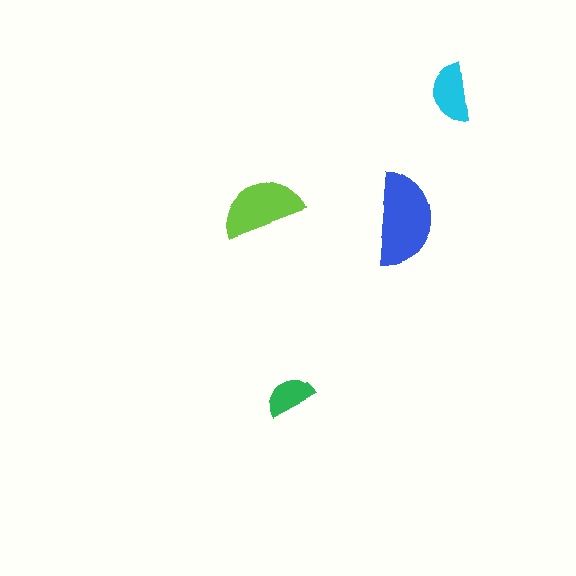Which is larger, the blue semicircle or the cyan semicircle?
The blue one.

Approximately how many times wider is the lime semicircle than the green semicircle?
About 1.5 times wider.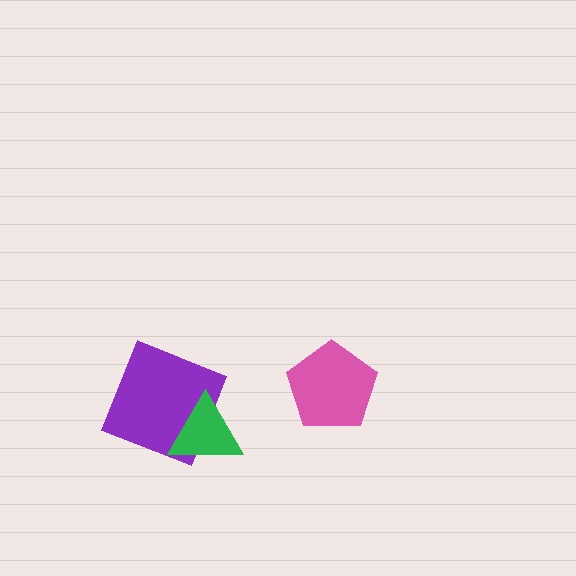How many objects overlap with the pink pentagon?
0 objects overlap with the pink pentagon.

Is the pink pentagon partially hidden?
No, no other shape covers it.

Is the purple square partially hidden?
Yes, it is partially covered by another shape.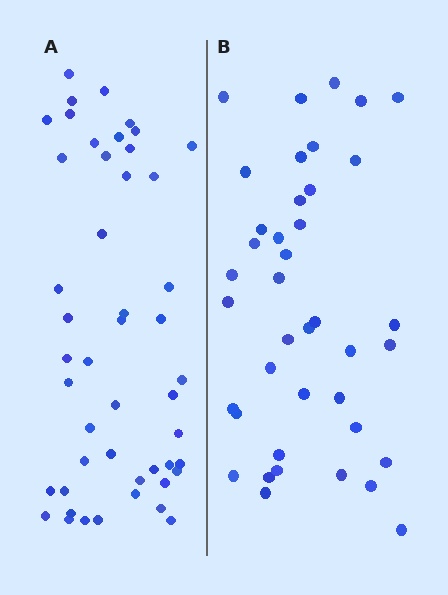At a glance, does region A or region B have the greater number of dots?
Region A (the left region) has more dots.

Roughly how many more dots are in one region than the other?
Region A has roughly 8 or so more dots than region B.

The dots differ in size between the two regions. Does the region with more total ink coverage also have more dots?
No. Region B has more total ink coverage because its dots are larger, but region A actually contains more individual dots. Total area can be misleading — the number of items is what matters here.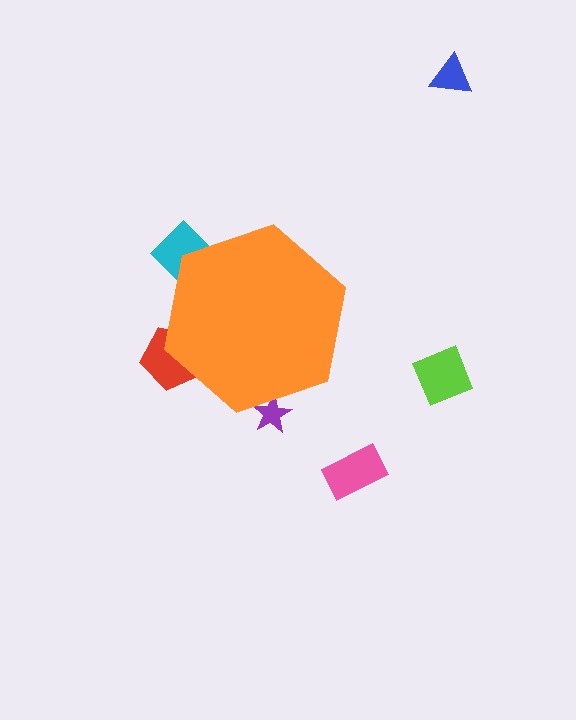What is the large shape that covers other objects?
An orange hexagon.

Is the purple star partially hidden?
Yes, the purple star is partially hidden behind the orange hexagon.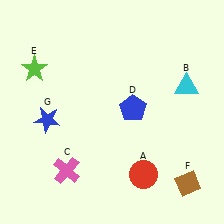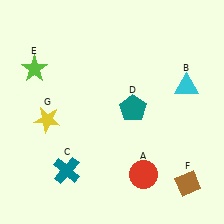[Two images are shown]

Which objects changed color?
C changed from pink to teal. D changed from blue to teal. G changed from blue to yellow.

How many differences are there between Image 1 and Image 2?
There are 3 differences between the two images.